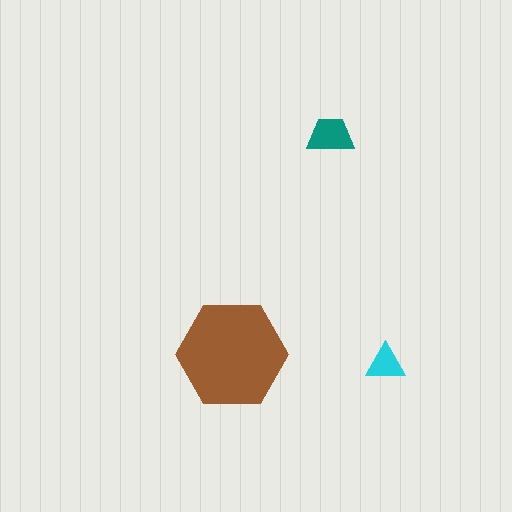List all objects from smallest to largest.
The cyan triangle, the teal trapezoid, the brown hexagon.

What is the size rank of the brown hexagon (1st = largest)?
1st.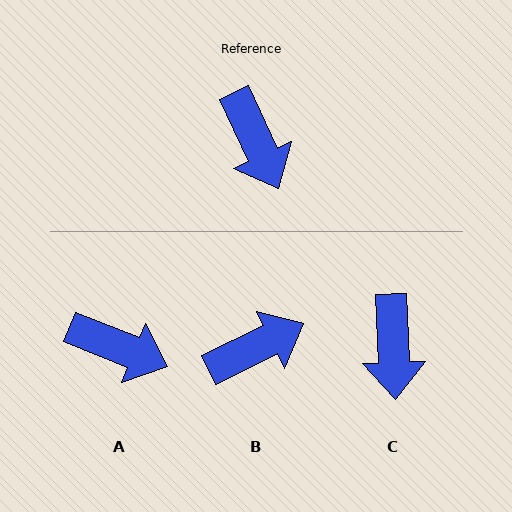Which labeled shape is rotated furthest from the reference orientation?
B, about 91 degrees away.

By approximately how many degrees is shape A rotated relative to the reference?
Approximately 43 degrees counter-clockwise.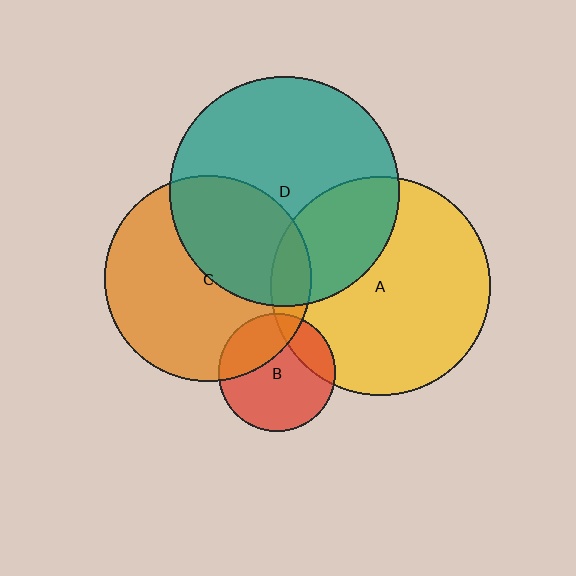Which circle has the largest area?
Circle D (teal).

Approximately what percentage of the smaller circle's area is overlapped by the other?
Approximately 30%.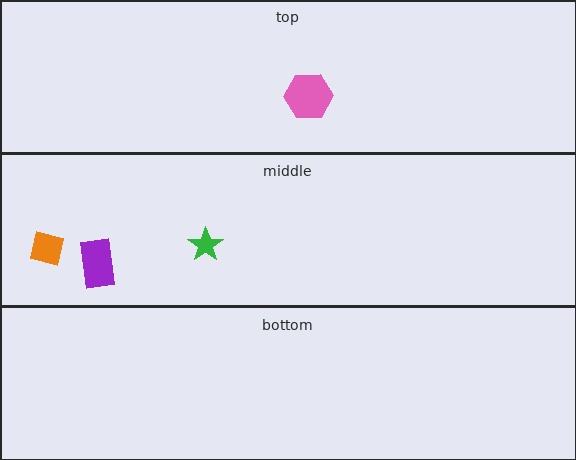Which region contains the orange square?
The middle region.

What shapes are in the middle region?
The orange square, the green star, the purple rectangle.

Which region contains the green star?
The middle region.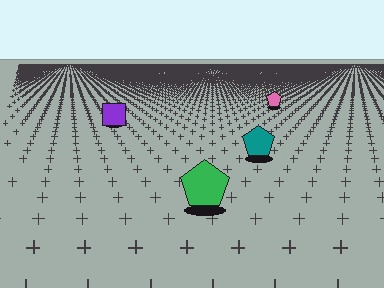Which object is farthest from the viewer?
The pink pentagon is farthest from the viewer. It appears smaller and the ground texture around it is denser.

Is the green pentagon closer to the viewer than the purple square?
Yes. The green pentagon is closer — you can tell from the texture gradient: the ground texture is coarser near it.